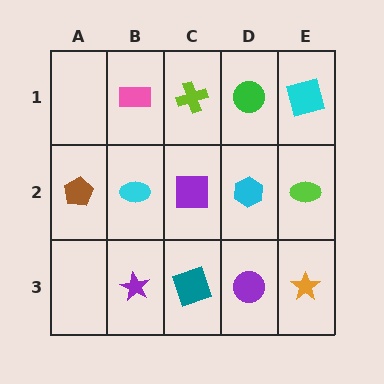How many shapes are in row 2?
5 shapes.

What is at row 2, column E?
A lime ellipse.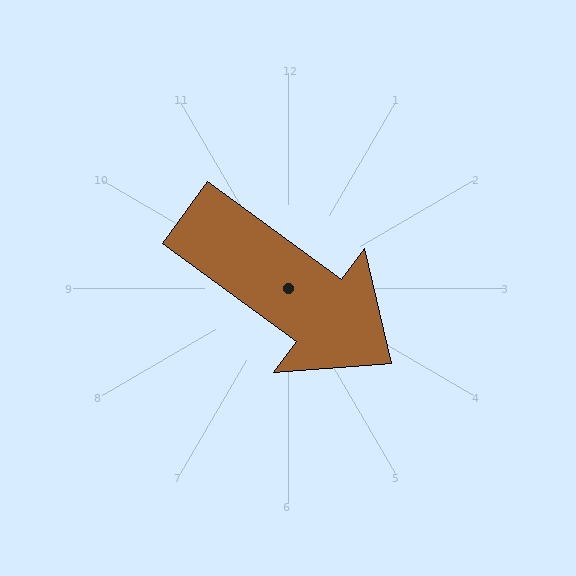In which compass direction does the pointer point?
Southeast.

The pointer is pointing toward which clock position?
Roughly 4 o'clock.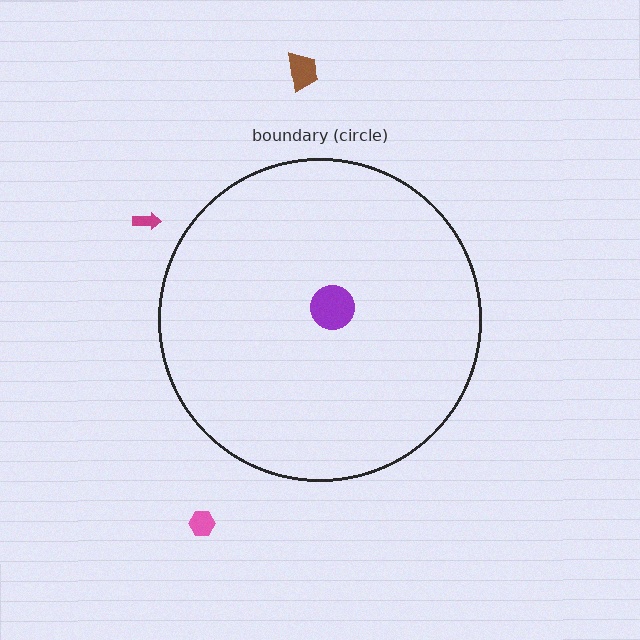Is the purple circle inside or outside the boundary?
Inside.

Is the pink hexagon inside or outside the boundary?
Outside.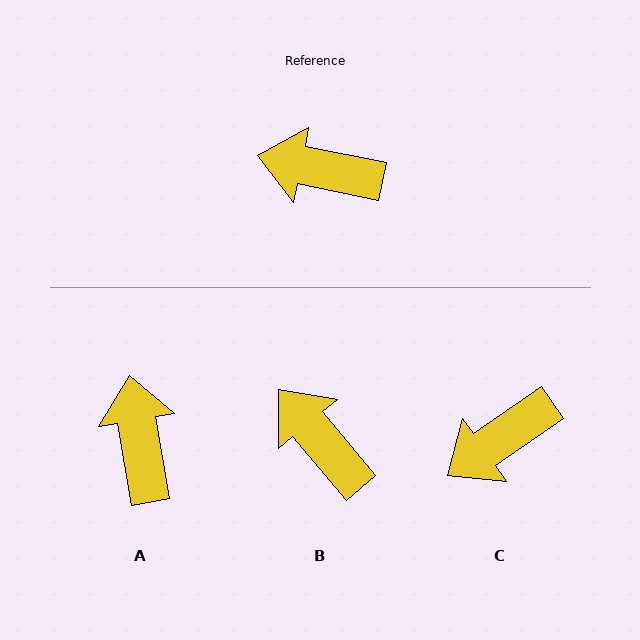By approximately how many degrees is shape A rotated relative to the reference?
Approximately 69 degrees clockwise.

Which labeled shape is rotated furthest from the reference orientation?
A, about 69 degrees away.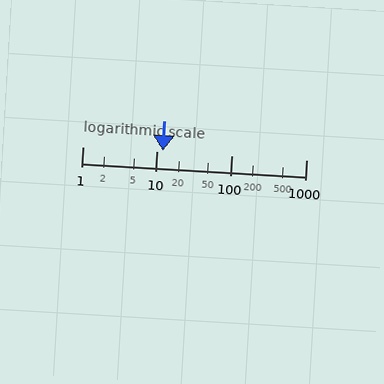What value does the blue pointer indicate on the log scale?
The pointer indicates approximately 12.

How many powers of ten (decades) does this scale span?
The scale spans 3 decades, from 1 to 1000.